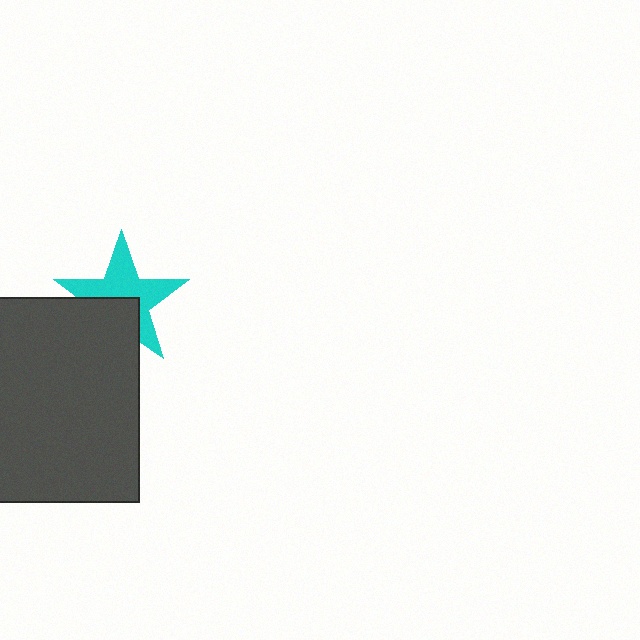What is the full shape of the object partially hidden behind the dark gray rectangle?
The partially hidden object is a cyan star.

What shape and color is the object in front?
The object in front is a dark gray rectangle.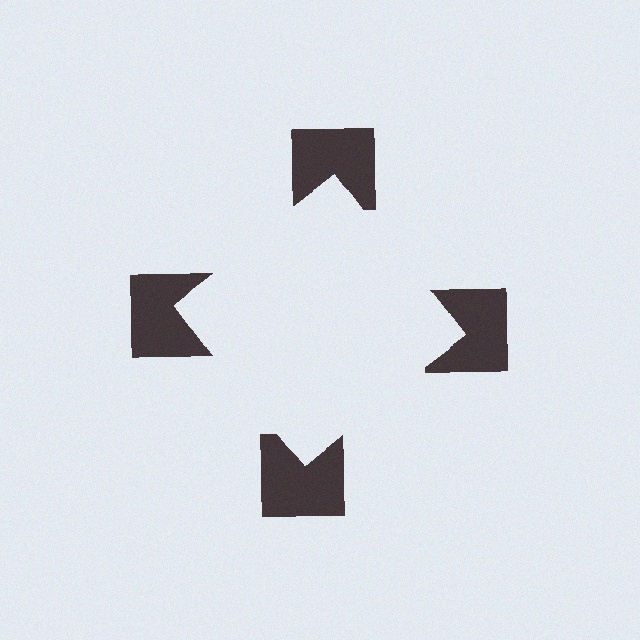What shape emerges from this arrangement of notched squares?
An illusory square — its edges are inferred from the aligned wedge cuts in the notched squares, not physically drawn.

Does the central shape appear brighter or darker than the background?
It typically appears slightly brighter than the background, even though no actual brightness change is drawn.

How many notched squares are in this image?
There are 4 — one at each vertex of the illusory square.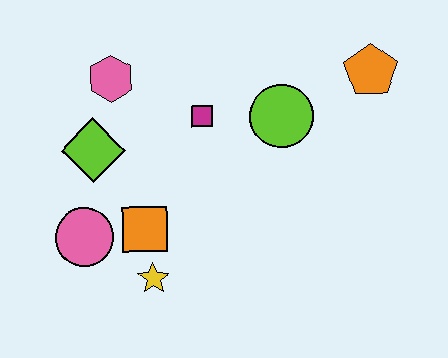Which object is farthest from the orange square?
The orange pentagon is farthest from the orange square.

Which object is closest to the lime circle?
The magenta square is closest to the lime circle.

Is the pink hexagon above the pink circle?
Yes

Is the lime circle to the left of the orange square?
No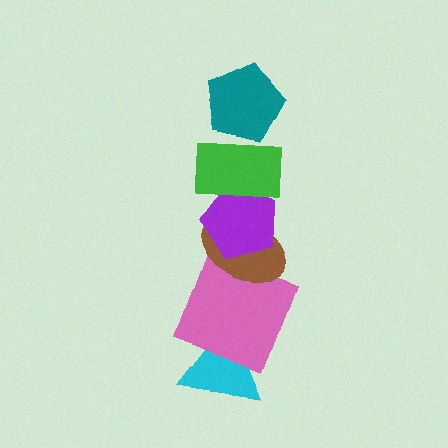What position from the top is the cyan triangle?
The cyan triangle is 6th from the top.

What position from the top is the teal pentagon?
The teal pentagon is 1st from the top.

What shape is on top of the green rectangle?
The teal pentagon is on top of the green rectangle.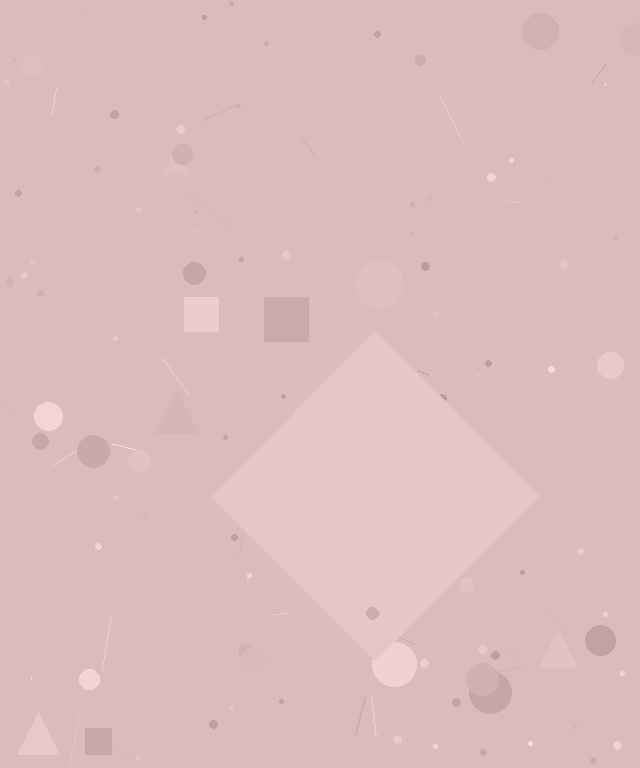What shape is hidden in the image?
A diamond is hidden in the image.